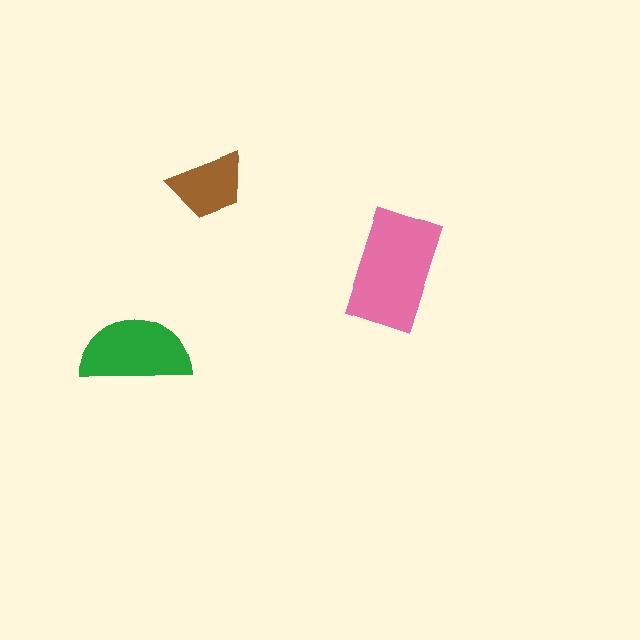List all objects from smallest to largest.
The brown trapezoid, the green semicircle, the pink rectangle.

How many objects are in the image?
There are 3 objects in the image.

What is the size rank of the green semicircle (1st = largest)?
2nd.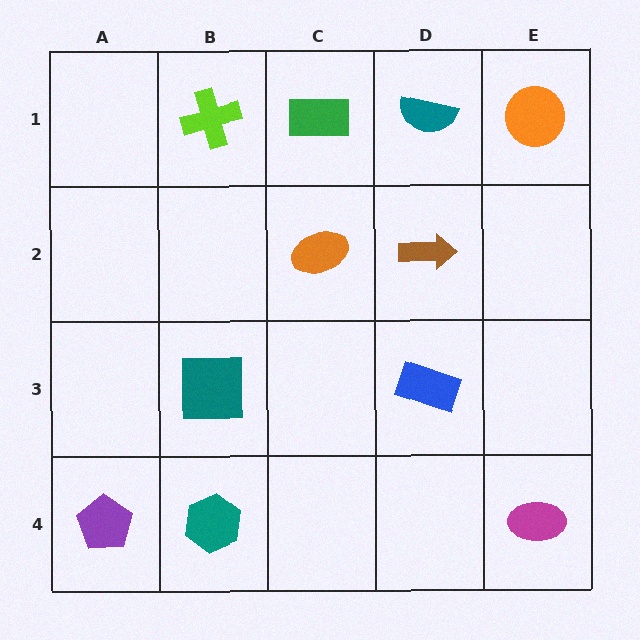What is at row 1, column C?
A green rectangle.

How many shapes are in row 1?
4 shapes.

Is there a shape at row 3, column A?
No, that cell is empty.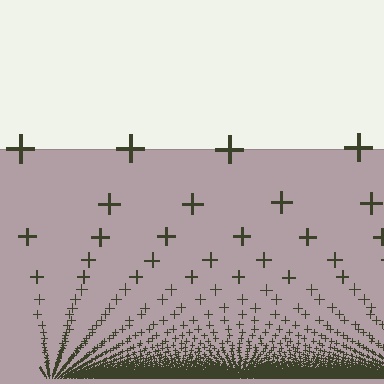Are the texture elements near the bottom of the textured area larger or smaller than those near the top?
Smaller. The gradient is inverted — elements near the bottom are smaller and denser.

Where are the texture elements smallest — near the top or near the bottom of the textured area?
Near the bottom.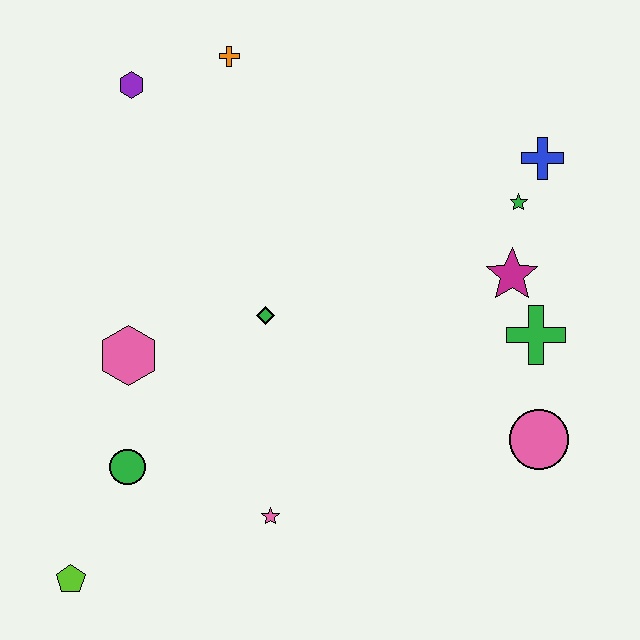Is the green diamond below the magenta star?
Yes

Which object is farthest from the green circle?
The blue cross is farthest from the green circle.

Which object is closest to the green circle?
The pink hexagon is closest to the green circle.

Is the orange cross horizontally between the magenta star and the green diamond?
No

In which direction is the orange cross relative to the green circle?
The orange cross is above the green circle.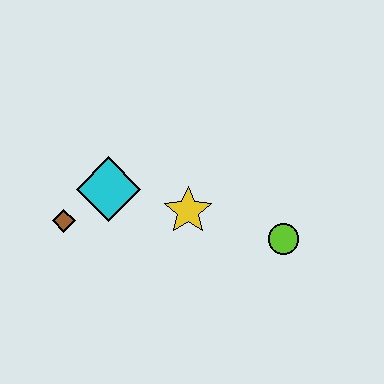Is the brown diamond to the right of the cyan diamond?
No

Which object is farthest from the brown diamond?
The lime circle is farthest from the brown diamond.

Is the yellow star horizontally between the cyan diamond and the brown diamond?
No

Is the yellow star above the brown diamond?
Yes